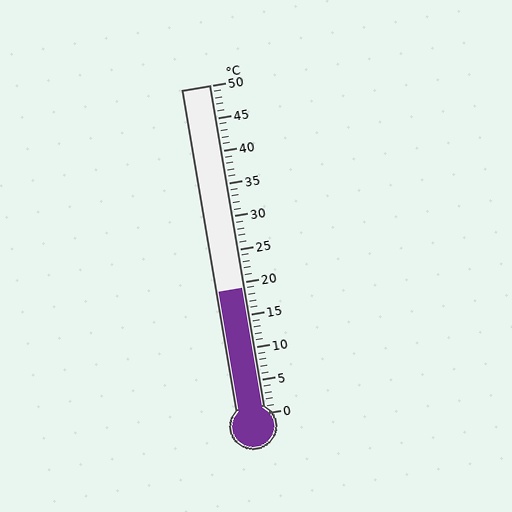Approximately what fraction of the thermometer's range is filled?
The thermometer is filled to approximately 40% of its range.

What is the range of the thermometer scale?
The thermometer scale ranges from 0°C to 50°C.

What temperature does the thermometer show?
The thermometer shows approximately 19°C.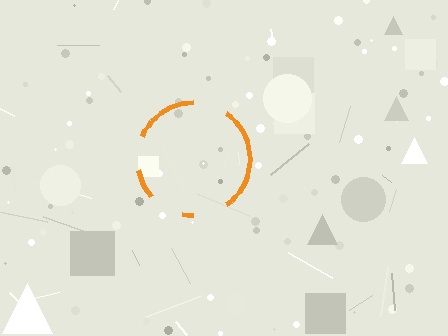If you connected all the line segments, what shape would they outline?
They would outline a circle.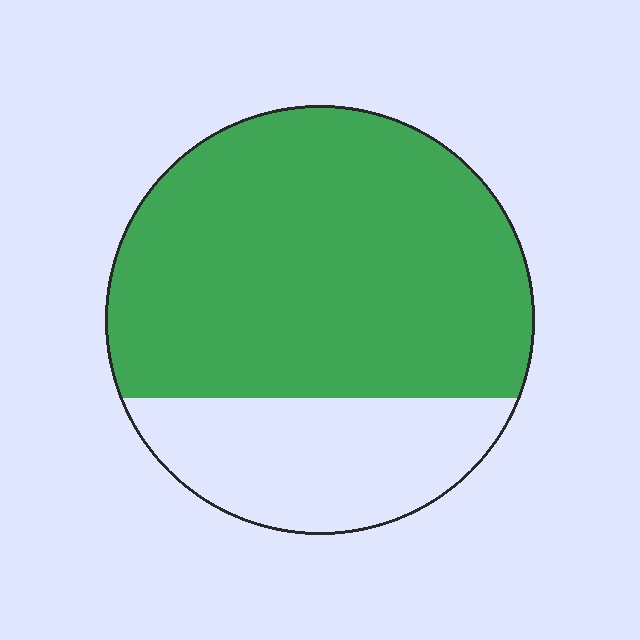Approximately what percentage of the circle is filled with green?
Approximately 75%.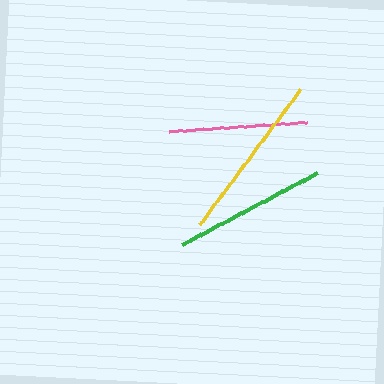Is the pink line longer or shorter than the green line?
The green line is longer than the pink line.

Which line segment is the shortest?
The pink line is the shortest at approximately 138 pixels.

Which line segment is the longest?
The yellow line is the longest at approximately 168 pixels.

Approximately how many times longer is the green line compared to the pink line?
The green line is approximately 1.1 times the length of the pink line.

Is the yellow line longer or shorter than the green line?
The yellow line is longer than the green line.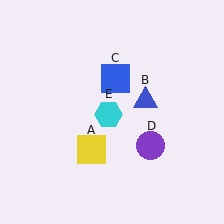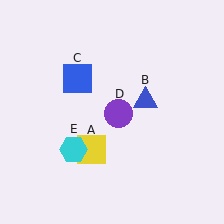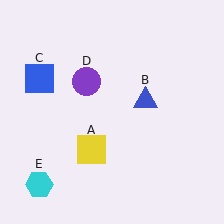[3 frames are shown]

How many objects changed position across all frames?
3 objects changed position: blue square (object C), purple circle (object D), cyan hexagon (object E).